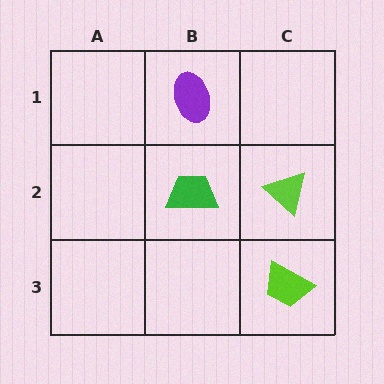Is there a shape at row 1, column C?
No, that cell is empty.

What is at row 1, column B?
A purple ellipse.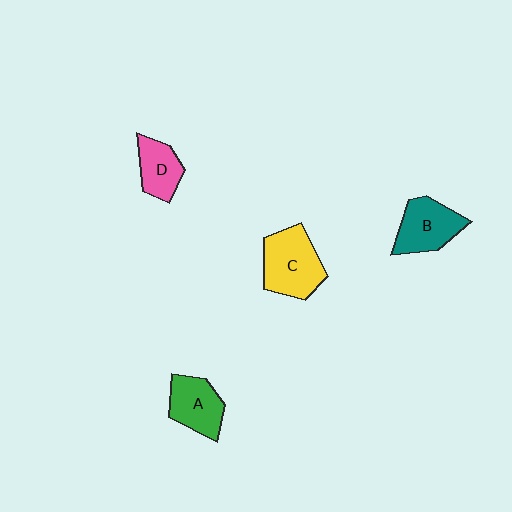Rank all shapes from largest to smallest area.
From largest to smallest: C (yellow), B (teal), A (green), D (pink).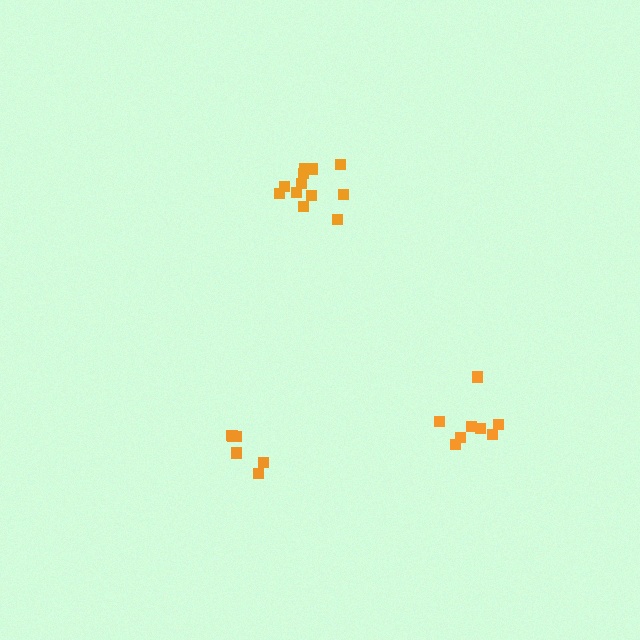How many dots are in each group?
Group 1: 8 dots, Group 2: 12 dots, Group 3: 6 dots (26 total).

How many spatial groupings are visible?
There are 3 spatial groupings.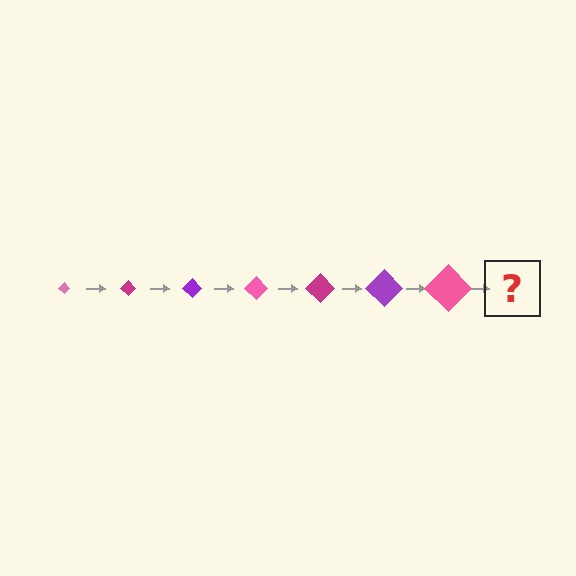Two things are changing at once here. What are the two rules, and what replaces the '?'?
The two rules are that the diamond grows larger each step and the color cycles through pink, magenta, and purple. The '?' should be a magenta diamond, larger than the previous one.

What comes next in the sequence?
The next element should be a magenta diamond, larger than the previous one.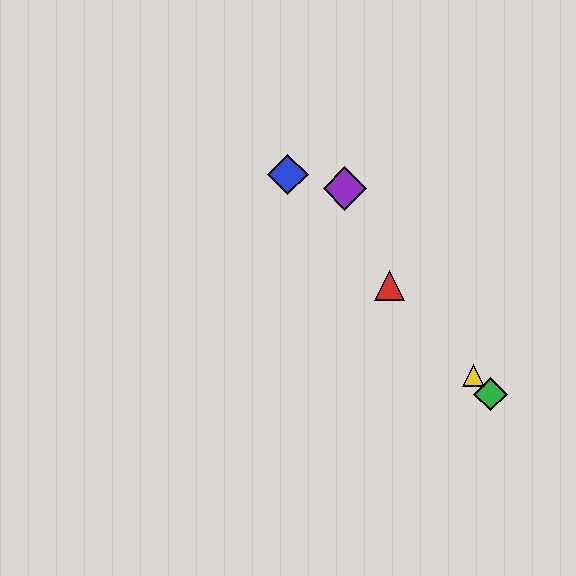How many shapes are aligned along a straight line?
4 shapes (the red triangle, the blue diamond, the green diamond, the yellow triangle) are aligned along a straight line.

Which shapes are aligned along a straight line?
The red triangle, the blue diamond, the green diamond, the yellow triangle are aligned along a straight line.